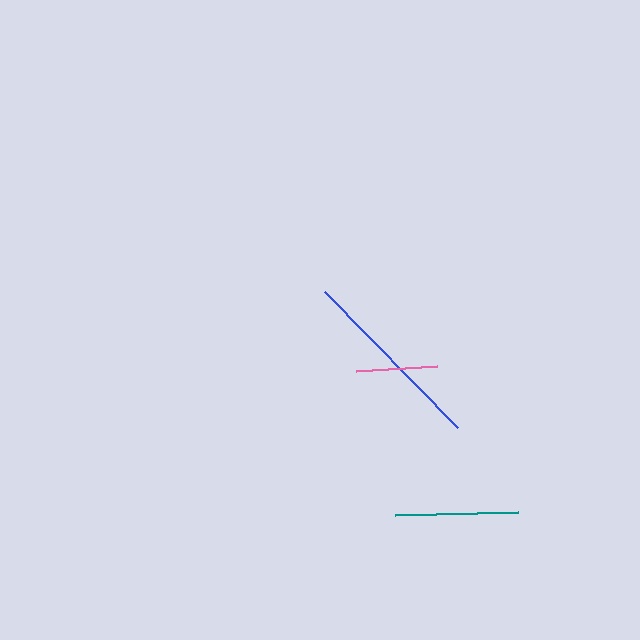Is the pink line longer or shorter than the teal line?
The teal line is longer than the pink line.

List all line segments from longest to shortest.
From longest to shortest: blue, teal, pink.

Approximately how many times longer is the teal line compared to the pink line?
The teal line is approximately 1.5 times the length of the pink line.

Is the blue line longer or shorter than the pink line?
The blue line is longer than the pink line.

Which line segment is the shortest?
The pink line is the shortest at approximately 81 pixels.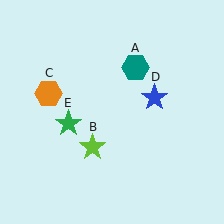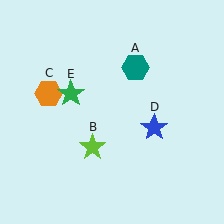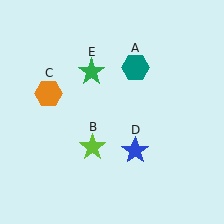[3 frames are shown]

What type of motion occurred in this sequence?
The blue star (object D), green star (object E) rotated clockwise around the center of the scene.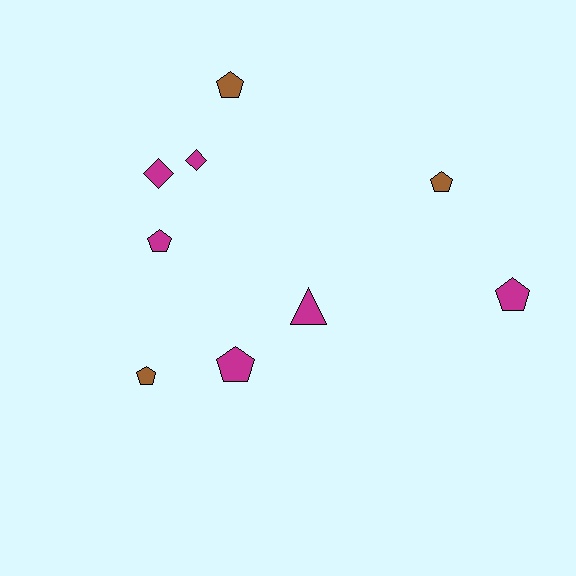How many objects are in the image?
There are 9 objects.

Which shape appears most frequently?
Pentagon, with 6 objects.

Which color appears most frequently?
Magenta, with 6 objects.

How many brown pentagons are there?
There are 3 brown pentagons.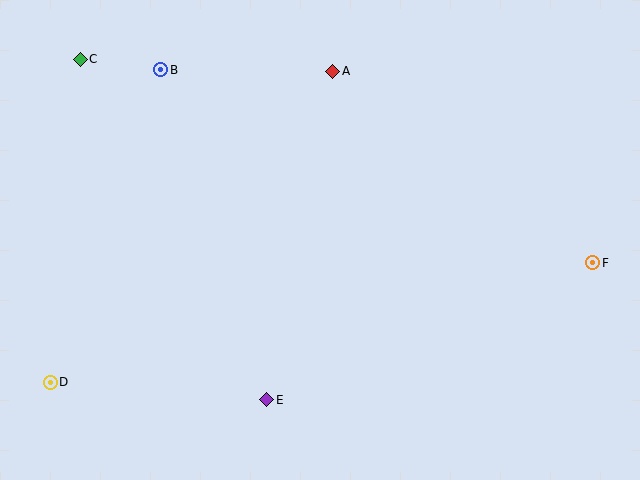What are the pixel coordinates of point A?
Point A is at (333, 71).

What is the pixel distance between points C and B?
The distance between C and B is 81 pixels.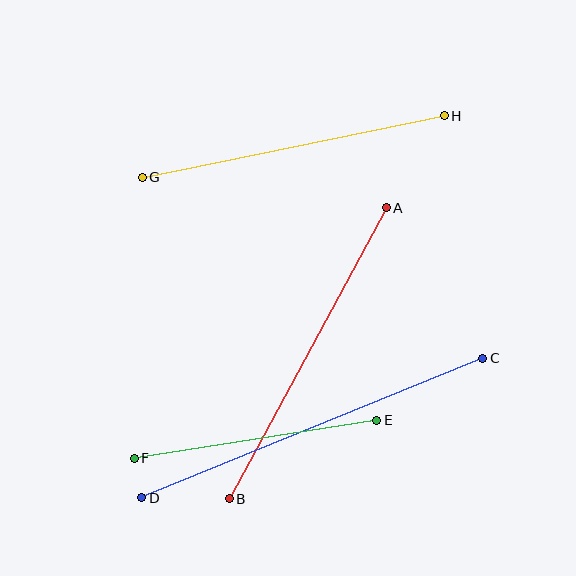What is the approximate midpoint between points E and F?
The midpoint is at approximately (255, 439) pixels.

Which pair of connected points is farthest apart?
Points C and D are farthest apart.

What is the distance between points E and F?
The distance is approximately 245 pixels.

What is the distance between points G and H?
The distance is approximately 309 pixels.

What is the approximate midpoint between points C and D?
The midpoint is at approximately (312, 428) pixels.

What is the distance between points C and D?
The distance is approximately 368 pixels.